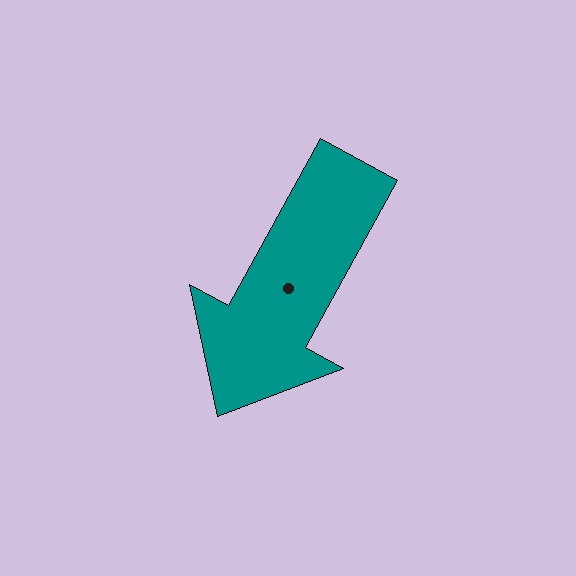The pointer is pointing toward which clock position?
Roughly 7 o'clock.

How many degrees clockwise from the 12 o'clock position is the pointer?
Approximately 209 degrees.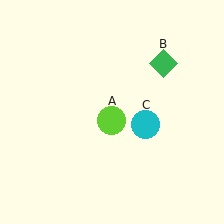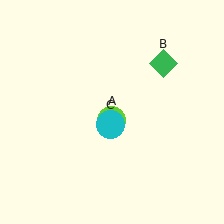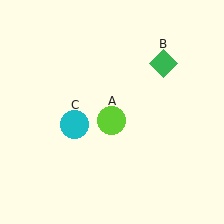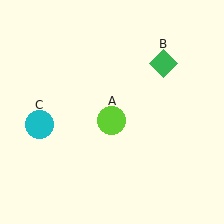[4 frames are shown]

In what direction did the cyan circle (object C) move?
The cyan circle (object C) moved left.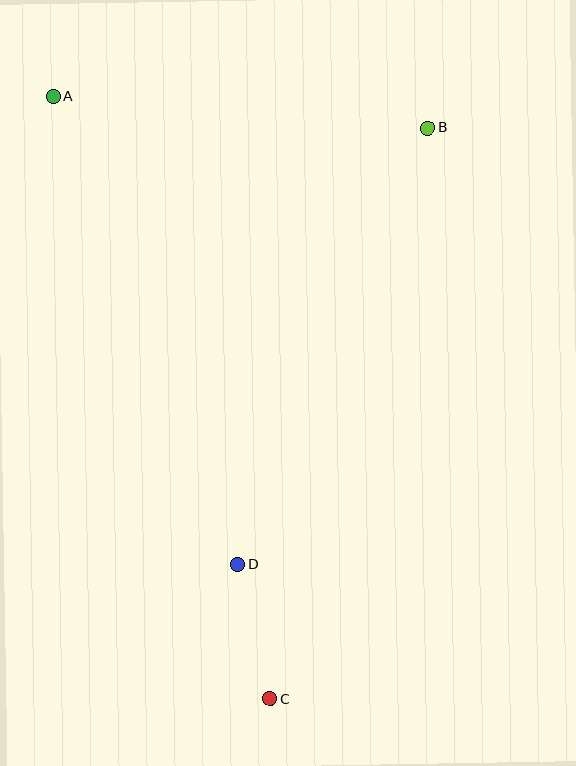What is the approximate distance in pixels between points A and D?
The distance between A and D is approximately 503 pixels.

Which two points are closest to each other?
Points C and D are closest to each other.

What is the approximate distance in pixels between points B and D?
The distance between B and D is approximately 475 pixels.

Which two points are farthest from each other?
Points A and C are farthest from each other.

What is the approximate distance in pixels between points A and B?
The distance between A and B is approximately 375 pixels.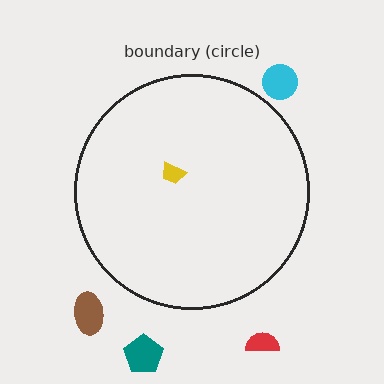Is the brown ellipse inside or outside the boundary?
Outside.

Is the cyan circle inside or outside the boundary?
Outside.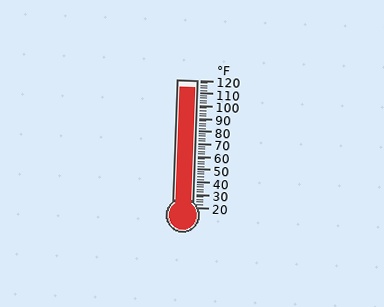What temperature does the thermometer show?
The thermometer shows approximately 114°F.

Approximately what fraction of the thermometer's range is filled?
The thermometer is filled to approximately 95% of its range.